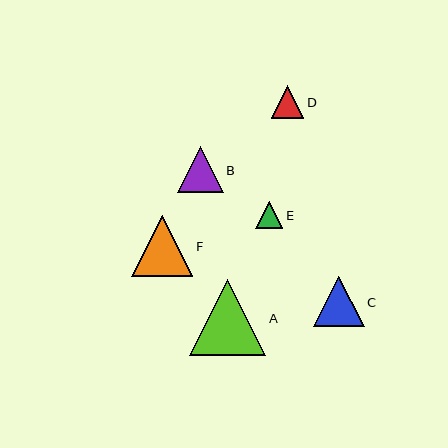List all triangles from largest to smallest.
From largest to smallest: A, F, C, B, D, E.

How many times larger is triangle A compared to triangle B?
Triangle A is approximately 1.7 times the size of triangle B.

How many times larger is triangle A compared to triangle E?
Triangle A is approximately 2.8 times the size of triangle E.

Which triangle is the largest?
Triangle A is the largest with a size of approximately 76 pixels.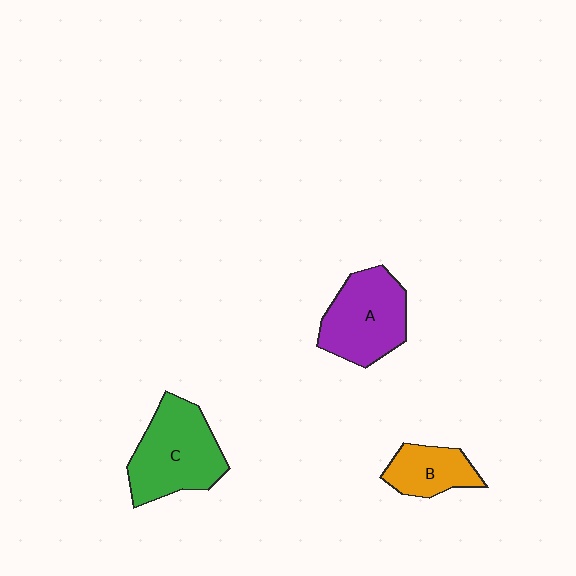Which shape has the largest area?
Shape C (green).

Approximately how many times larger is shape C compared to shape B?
Approximately 1.9 times.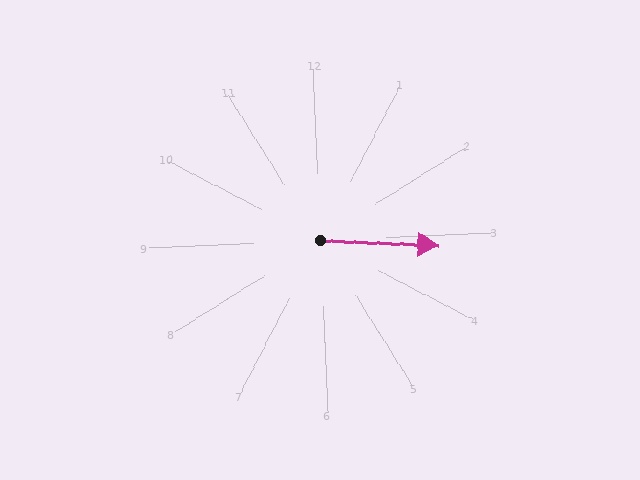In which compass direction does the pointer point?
East.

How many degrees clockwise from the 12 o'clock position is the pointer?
Approximately 95 degrees.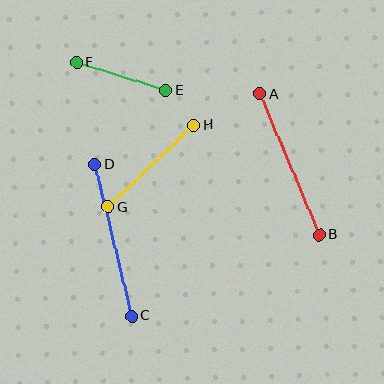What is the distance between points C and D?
The distance is approximately 156 pixels.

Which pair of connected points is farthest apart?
Points C and D are farthest apart.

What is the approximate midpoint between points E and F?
The midpoint is at approximately (121, 77) pixels.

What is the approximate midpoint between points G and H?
The midpoint is at approximately (151, 166) pixels.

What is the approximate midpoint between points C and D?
The midpoint is at approximately (113, 240) pixels.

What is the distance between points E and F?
The distance is approximately 94 pixels.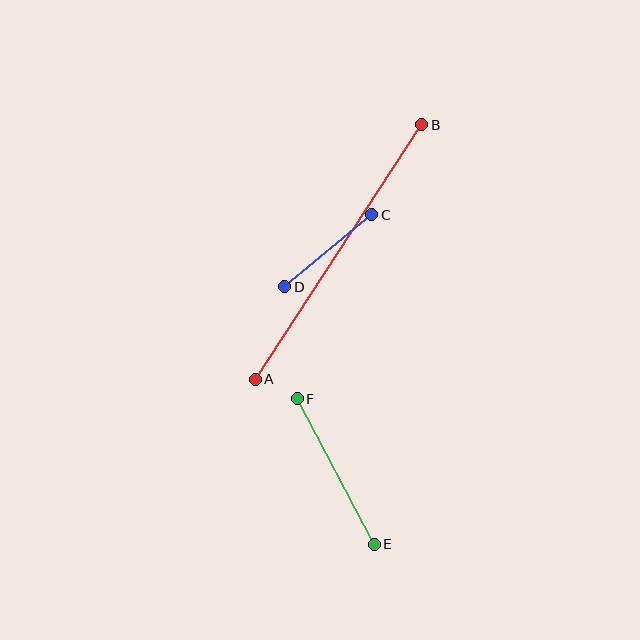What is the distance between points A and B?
The distance is approximately 304 pixels.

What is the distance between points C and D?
The distance is approximately 113 pixels.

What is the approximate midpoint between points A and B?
The midpoint is at approximately (339, 252) pixels.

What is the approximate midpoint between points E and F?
The midpoint is at approximately (336, 471) pixels.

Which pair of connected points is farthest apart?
Points A and B are farthest apart.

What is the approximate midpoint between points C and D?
The midpoint is at approximately (328, 251) pixels.